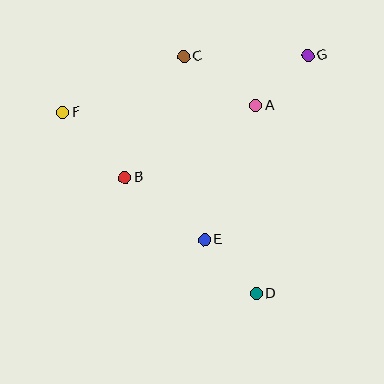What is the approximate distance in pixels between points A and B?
The distance between A and B is approximately 149 pixels.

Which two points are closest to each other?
Points A and G are closest to each other.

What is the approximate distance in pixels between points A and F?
The distance between A and F is approximately 193 pixels.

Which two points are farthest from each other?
Points D and F are farthest from each other.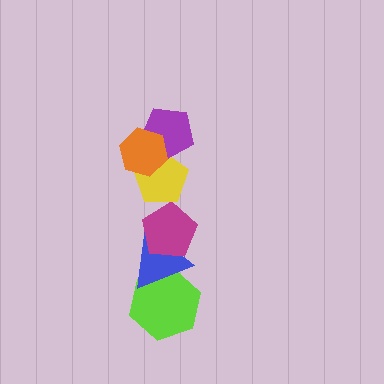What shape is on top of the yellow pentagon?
The purple pentagon is on top of the yellow pentagon.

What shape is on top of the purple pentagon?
The orange hexagon is on top of the purple pentagon.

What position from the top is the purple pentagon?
The purple pentagon is 2nd from the top.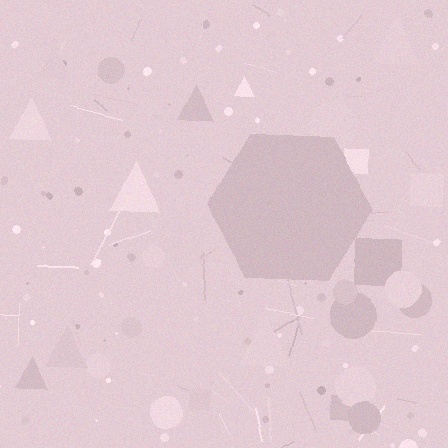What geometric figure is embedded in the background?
A hexagon is embedded in the background.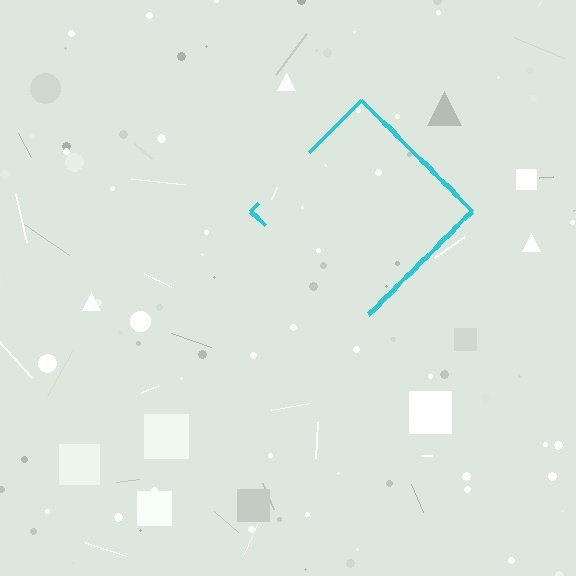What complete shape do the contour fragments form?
The contour fragments form a diamond.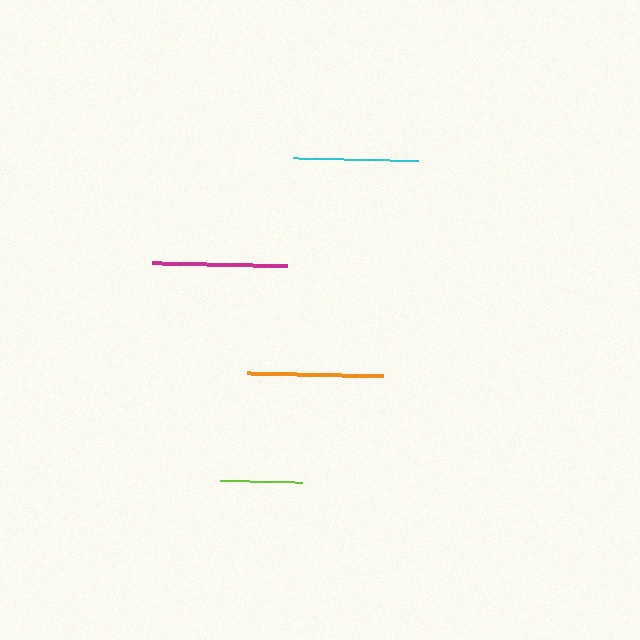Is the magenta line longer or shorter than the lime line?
The magenta line is longer than the lime line.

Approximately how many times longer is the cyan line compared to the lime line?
The cyan line is approximately 1.5 times the length of the lime line.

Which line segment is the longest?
The orange line is the longest at approximately 136 pixels.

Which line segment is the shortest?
The lime line is the shortest at approximately 82 pixels.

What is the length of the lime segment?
The lime segment is approximately 82 pixels long.